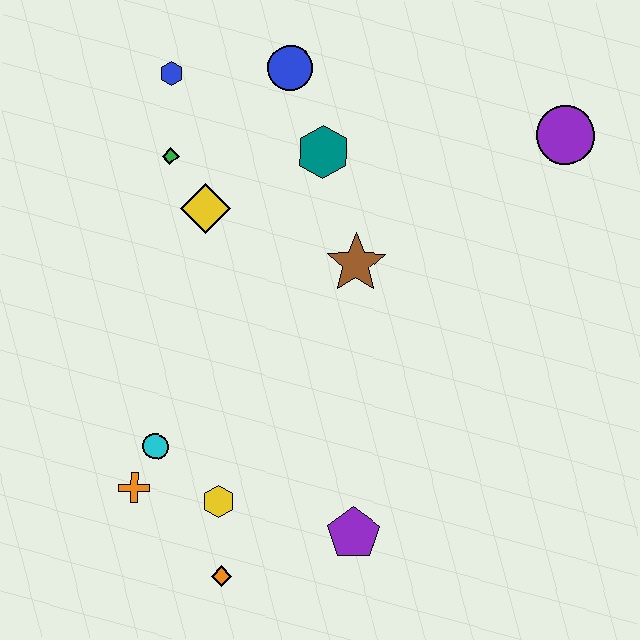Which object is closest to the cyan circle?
The orange cross is closest to the cyan circle.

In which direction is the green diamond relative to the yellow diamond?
The green diamond is above the yellow diamond.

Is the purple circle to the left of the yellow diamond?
No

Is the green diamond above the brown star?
Yes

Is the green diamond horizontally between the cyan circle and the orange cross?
No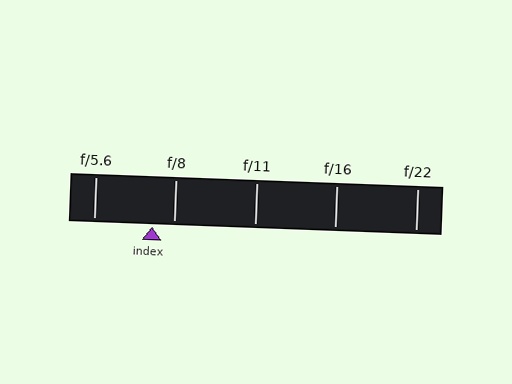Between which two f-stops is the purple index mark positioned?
The index mark is between f/5.6 and f/8.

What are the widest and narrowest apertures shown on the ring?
The widest aperture shown is f/5.6 and the narrowest is f/22.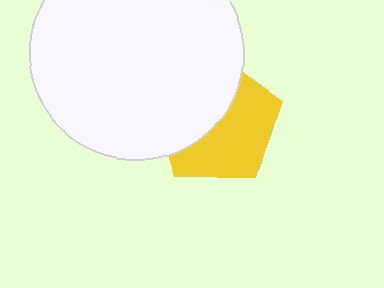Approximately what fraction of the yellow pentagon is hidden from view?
Roughly 47% of the yellow pentagon is hidden behind the white circle.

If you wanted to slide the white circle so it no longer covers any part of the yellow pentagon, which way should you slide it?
Slide it left — that is the most direct way to separate the two shapes.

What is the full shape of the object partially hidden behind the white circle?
The partially hidden object is a yellow pentagon.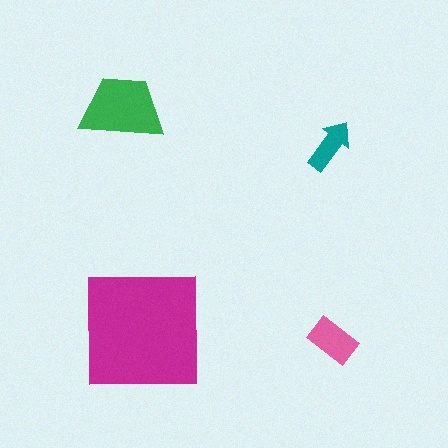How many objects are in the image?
There are 4 objects in the image.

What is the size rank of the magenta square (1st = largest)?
1st.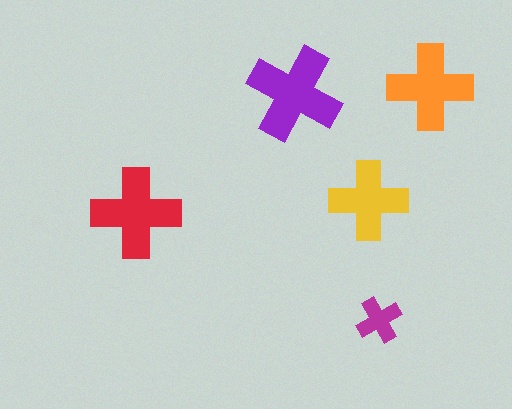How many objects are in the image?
There are 5 objects in the image.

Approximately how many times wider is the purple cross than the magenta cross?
About 2 times wider.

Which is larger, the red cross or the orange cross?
The red one.